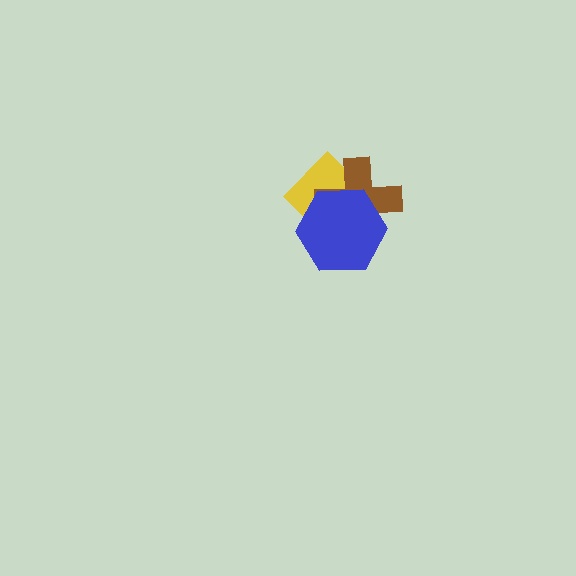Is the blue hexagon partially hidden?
No, no other shape covers it.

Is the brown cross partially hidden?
Yes, it is partially covered by another shape.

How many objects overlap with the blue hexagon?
2 objects overlap with the blue hexagon.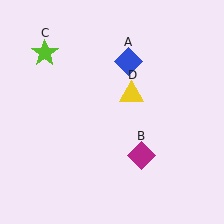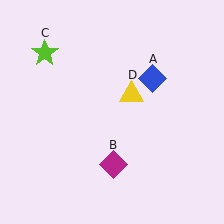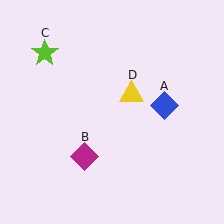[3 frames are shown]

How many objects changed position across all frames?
2 objects changed position: blue diamond (object A), magenta diamond (object B).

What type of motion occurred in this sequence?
The blue diamond (object A), magenta diamond (object B) rotated clockwise around the center of the scene.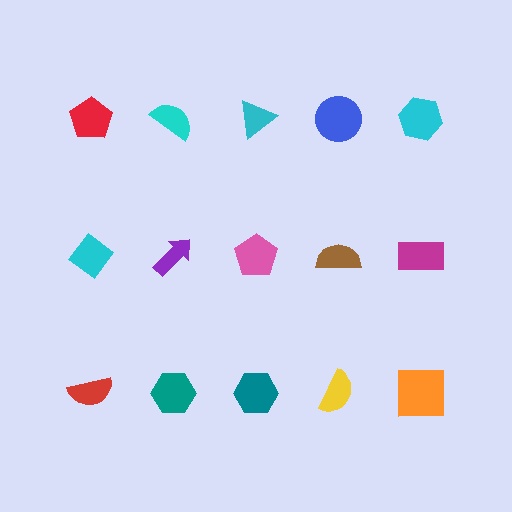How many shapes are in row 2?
5 shapes.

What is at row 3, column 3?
A teal hexagon.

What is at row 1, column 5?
A cyan hexagon.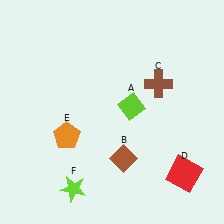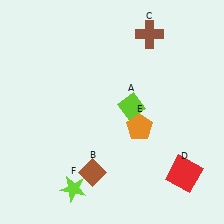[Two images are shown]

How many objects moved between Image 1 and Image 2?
3 objects moved between the two images.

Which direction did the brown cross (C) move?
The brown cross (C) moved up.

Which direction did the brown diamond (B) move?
The brown diamond (B) moved left.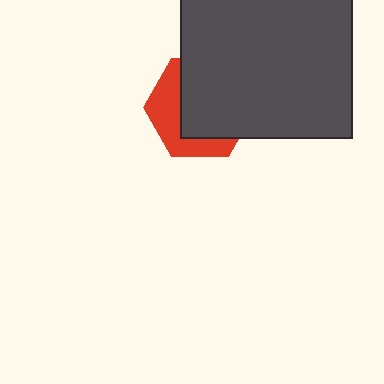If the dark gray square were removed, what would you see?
You would see the complete red hexagon.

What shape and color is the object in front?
The object in front is a dark gray square.